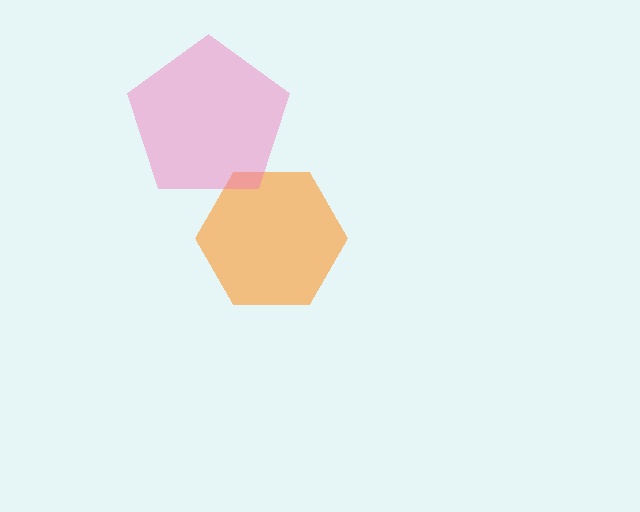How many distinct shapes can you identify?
There are 2 distinct shapes: an orange hexagon, a pink pentagon.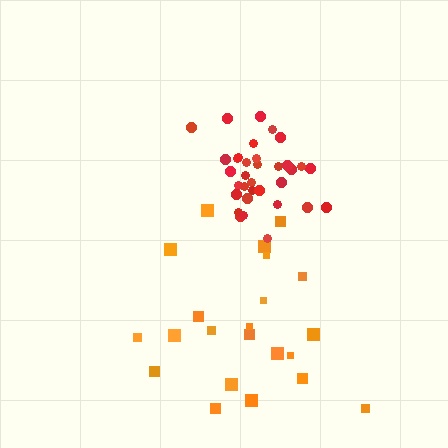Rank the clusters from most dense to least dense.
red, orange.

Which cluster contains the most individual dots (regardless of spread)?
Red (34).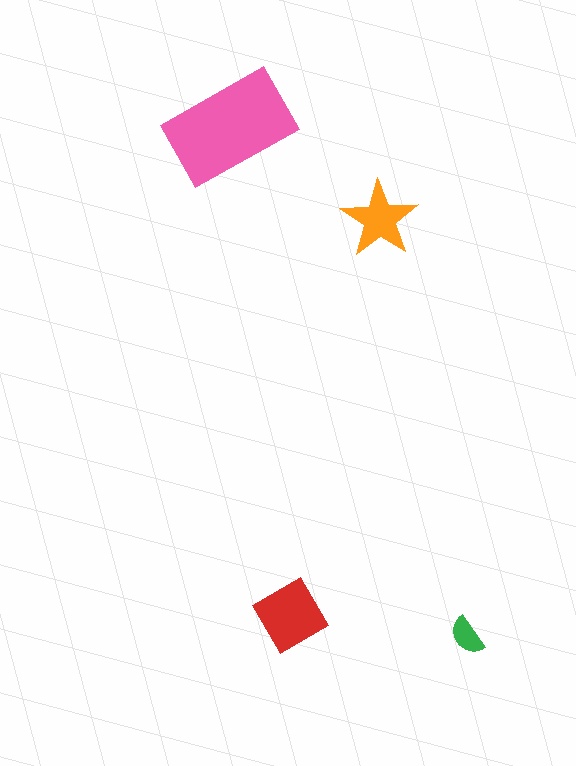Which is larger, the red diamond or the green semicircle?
The red diamond.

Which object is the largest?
The pink rectangle.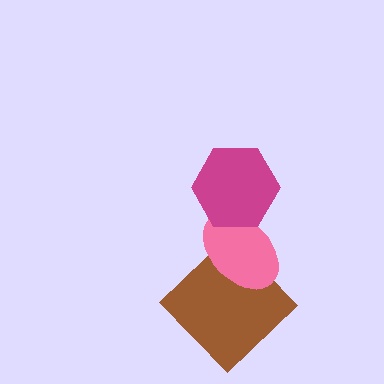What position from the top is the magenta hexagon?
The magenta hexagon is 1st from the top.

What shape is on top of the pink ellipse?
The magenta hexagon is on top of the pink ellipse.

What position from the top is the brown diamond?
The brown diamond is 3rd from the top.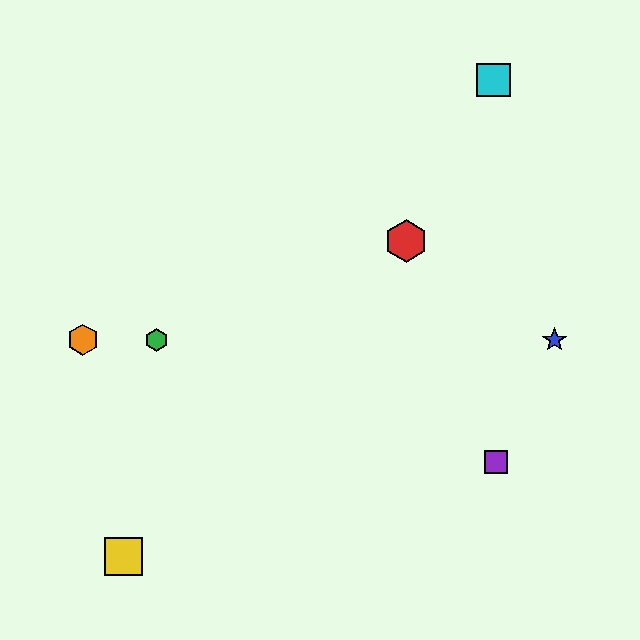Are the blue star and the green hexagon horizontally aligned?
Yes, both are at y≈340.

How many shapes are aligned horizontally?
3 shapes (the blue star, the green hexagon, the orange hexagon) are aligned horizontally.